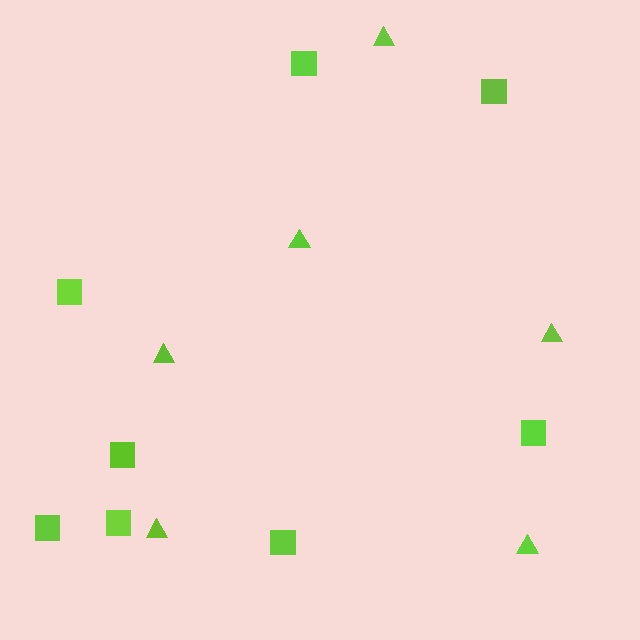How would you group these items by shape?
There are 2 groups: one group of triangles (6) and one group of squares (8).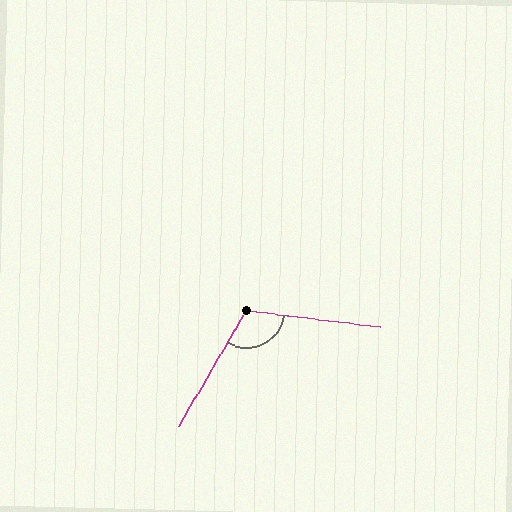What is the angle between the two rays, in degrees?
Approximately 113 degrees.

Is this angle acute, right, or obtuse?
It is obtuse.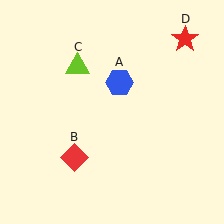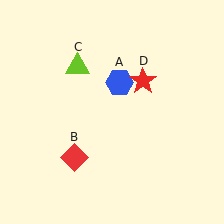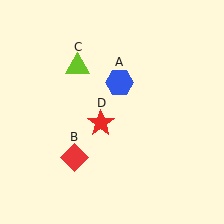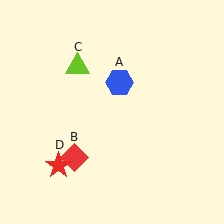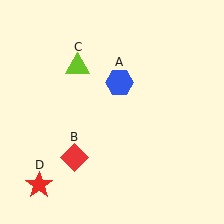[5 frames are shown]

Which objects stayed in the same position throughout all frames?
Blue hexagon (object A) and red diamond (object B) and lime triangle (object C) remained stationary.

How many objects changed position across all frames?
1 object changed position: red star (object D).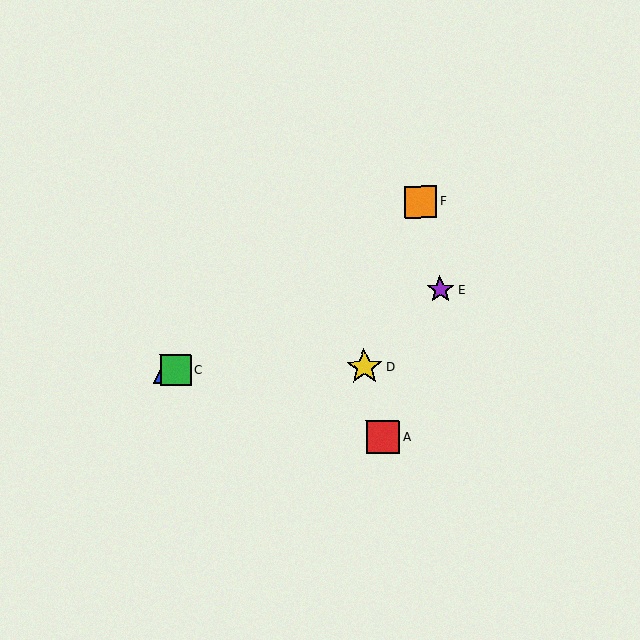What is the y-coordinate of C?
Object C is at y≈370.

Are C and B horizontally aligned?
Yes, both are at y≈370.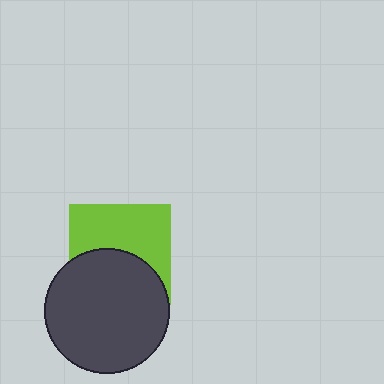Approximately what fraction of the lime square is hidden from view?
Roughly 46% of the lime square is hidden behind the dark gray circle.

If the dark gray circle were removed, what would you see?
You would see the complete lime square.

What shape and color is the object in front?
The object in front is a dark gray circle.